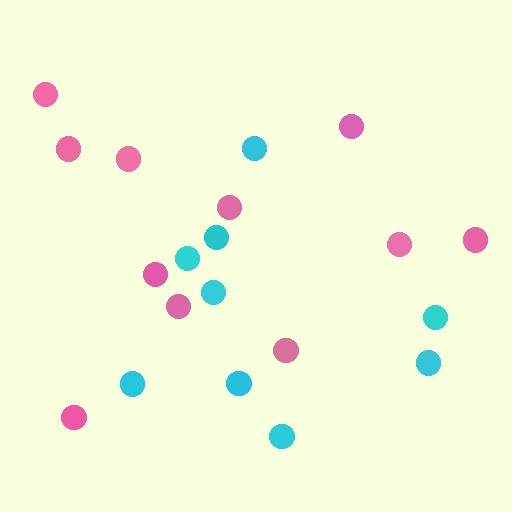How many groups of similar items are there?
There are 2 groups: one group of pink circles (11) and one group of cyan circles (9).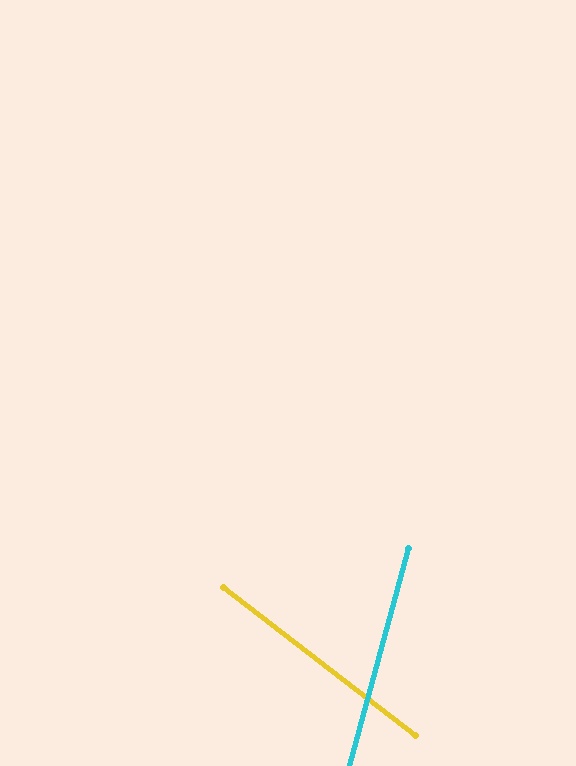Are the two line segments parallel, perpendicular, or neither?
Neither parallel nor perpendicular — they differ by about 68°.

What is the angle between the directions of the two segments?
Approximately 68 degrees.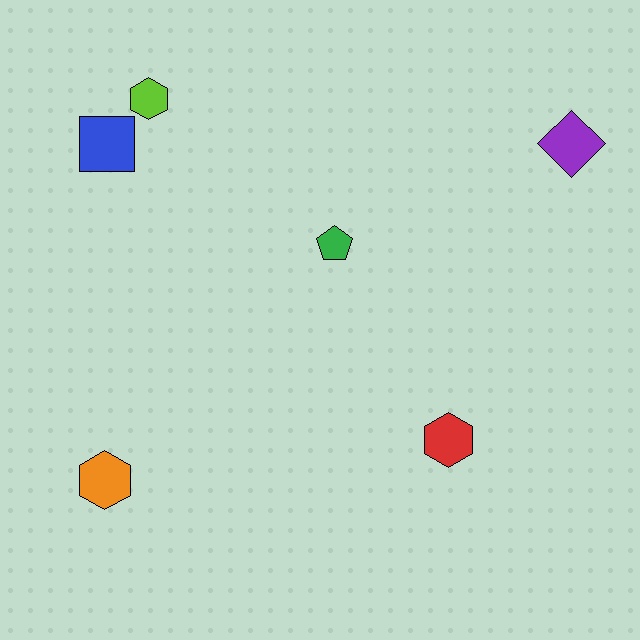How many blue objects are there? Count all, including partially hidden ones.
There is 1 blue object.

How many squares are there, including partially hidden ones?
There is 1 square.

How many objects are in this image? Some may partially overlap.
There are 6 objects.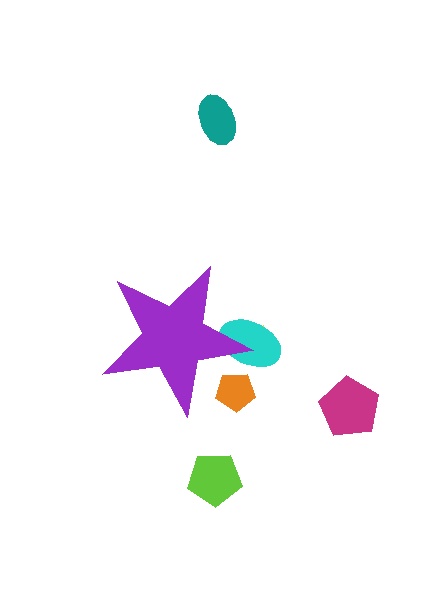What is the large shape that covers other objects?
A purple star.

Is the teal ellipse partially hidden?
No, the teal ellipse is fully visible.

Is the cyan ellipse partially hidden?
Yes, the cyan ellipse is partially hidden behind the purple star.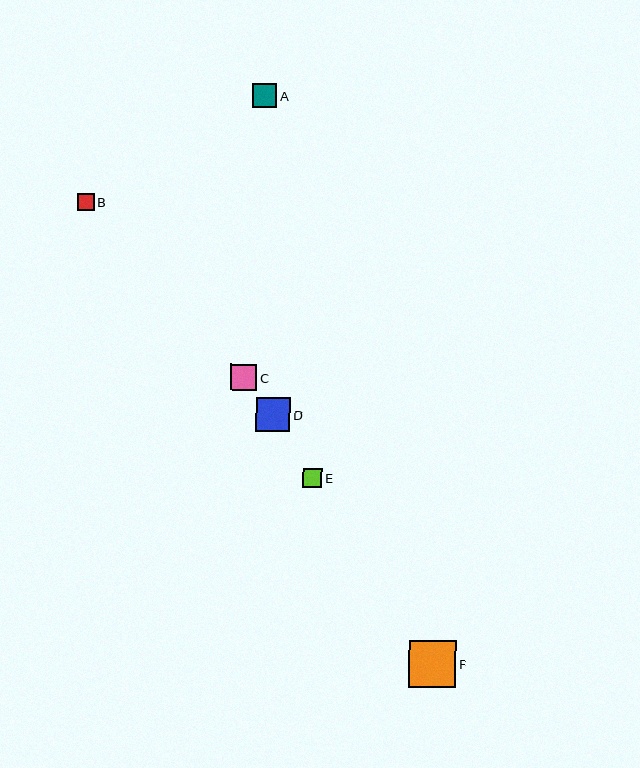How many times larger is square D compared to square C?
Square D is approximately 1.3 times the size of square C.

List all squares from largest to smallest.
From largest to smallest: F, D, C, A, E, B.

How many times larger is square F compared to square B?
Square F is approximately 2.9 times the size of square B.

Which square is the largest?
Square F is the largest with a size of approximately 47 pixels.